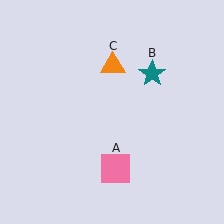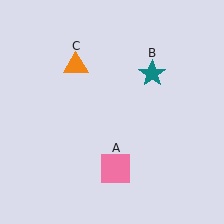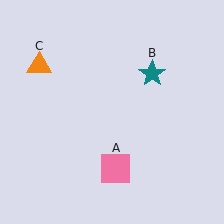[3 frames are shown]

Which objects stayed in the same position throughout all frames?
Pink square (object A) and teal star (object B) remained stationary.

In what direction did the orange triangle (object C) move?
The orange triangle (object C) moved left.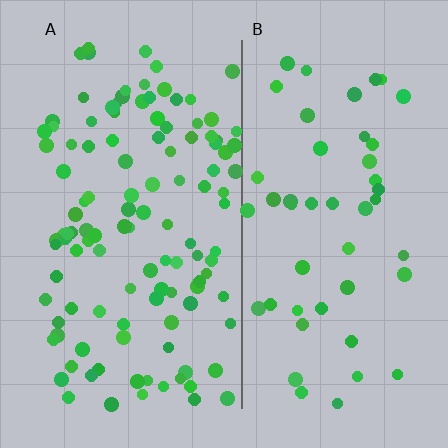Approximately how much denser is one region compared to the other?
Approximately 2.4× — region A over region B.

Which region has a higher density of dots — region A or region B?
A (the left).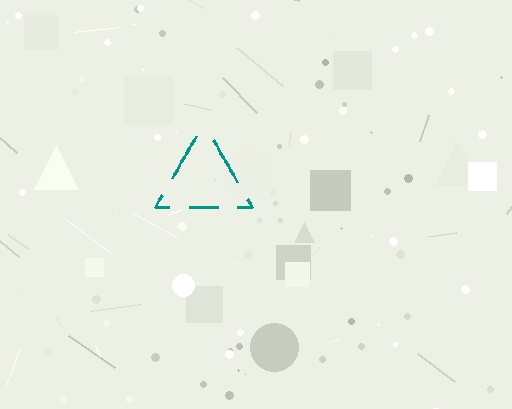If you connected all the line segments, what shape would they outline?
They would outline a triangle.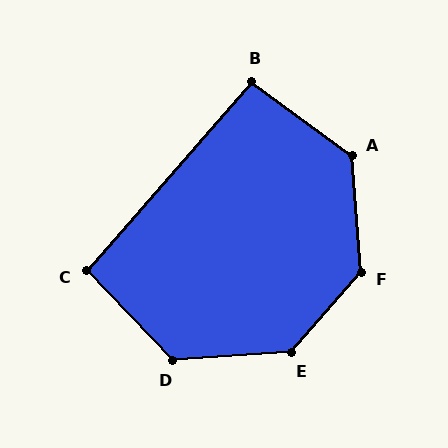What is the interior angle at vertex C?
Approximately 95 degrees (obtuse).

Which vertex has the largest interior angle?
F, at approximately 135 degrees.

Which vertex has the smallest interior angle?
B, at approximately 95 degrees.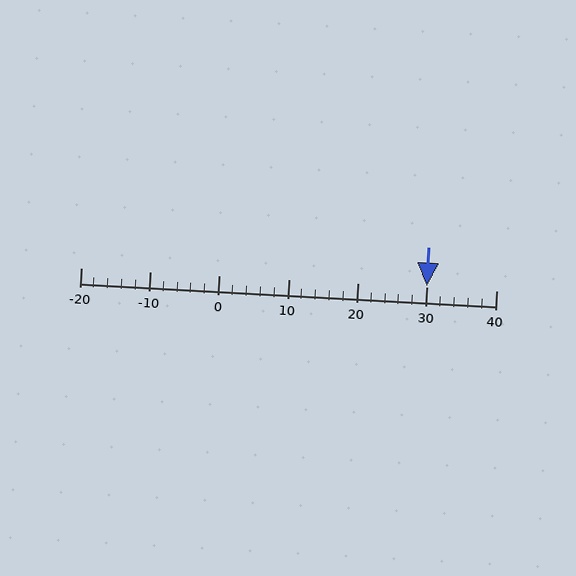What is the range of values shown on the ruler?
The ruler shows values from -20 to 40.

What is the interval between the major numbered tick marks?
The major tick marks are spaced 10 units apart.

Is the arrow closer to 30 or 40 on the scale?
The arrow is closer to 30.